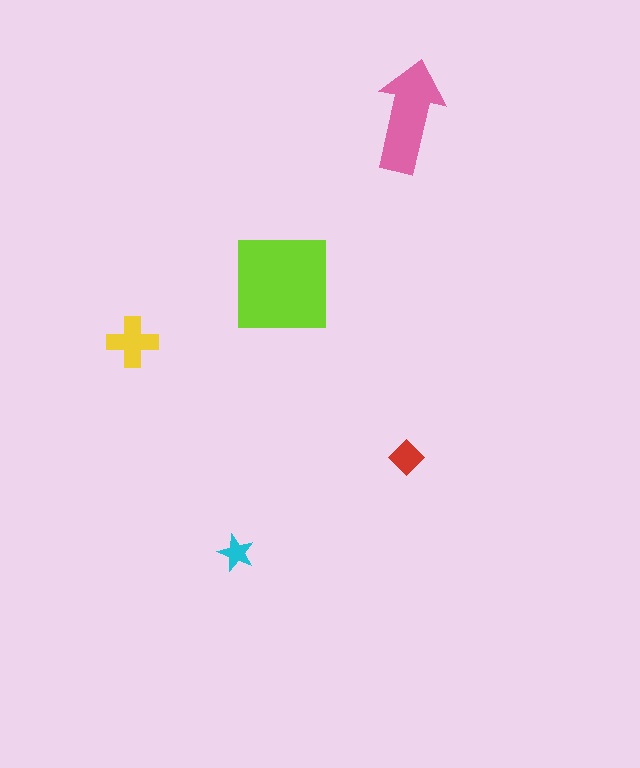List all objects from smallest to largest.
The cyan star, the red diamond, the yellow cross, the pink arrow, the lime square.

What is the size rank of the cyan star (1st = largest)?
5th.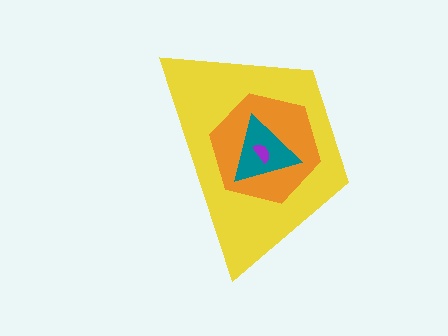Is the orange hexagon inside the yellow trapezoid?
Yes.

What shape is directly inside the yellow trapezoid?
The orange hexagon.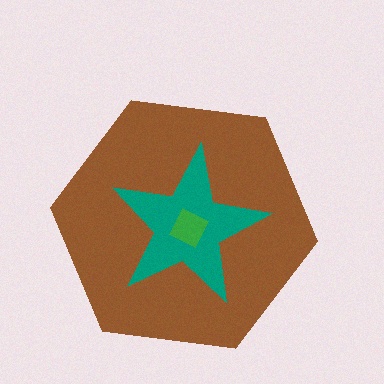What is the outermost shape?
The brown hexagon.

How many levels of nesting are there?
3.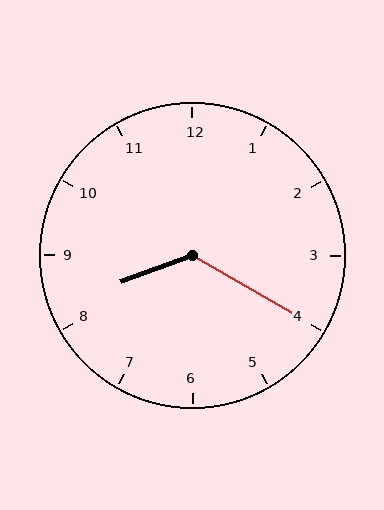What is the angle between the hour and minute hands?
Approximately 130 degrees.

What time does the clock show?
8:20.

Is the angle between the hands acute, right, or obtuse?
It is obtuse.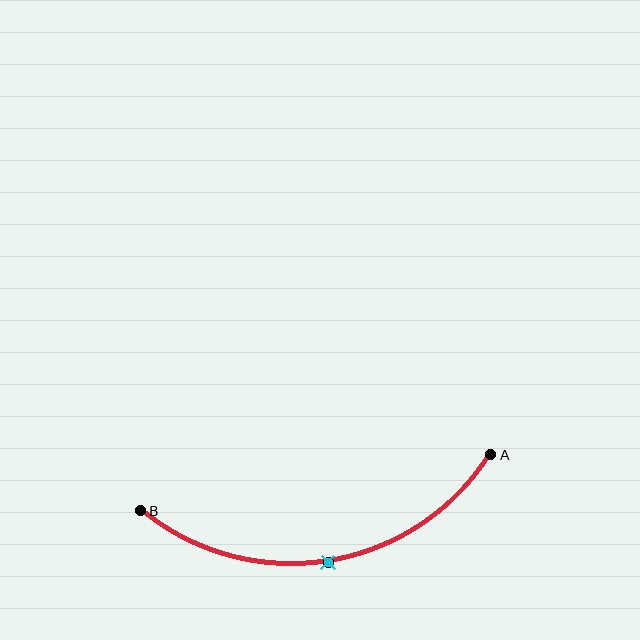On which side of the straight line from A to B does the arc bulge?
The arc bulges below the straight line connecting A and B.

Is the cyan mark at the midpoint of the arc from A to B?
Yes. The cyan mark lies on the arc at equal arc-length from both A and B — it is the arc midpoint.